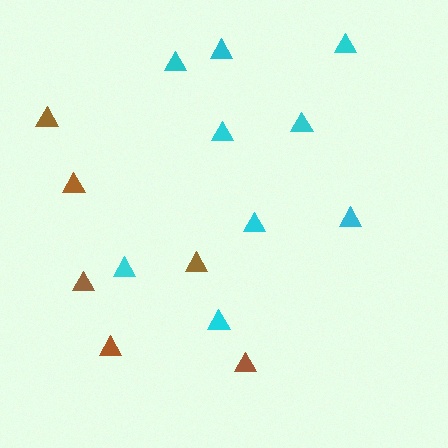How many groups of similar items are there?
There are 2 groups: one group of brown triangles (6) and one group of cyan triangles (9).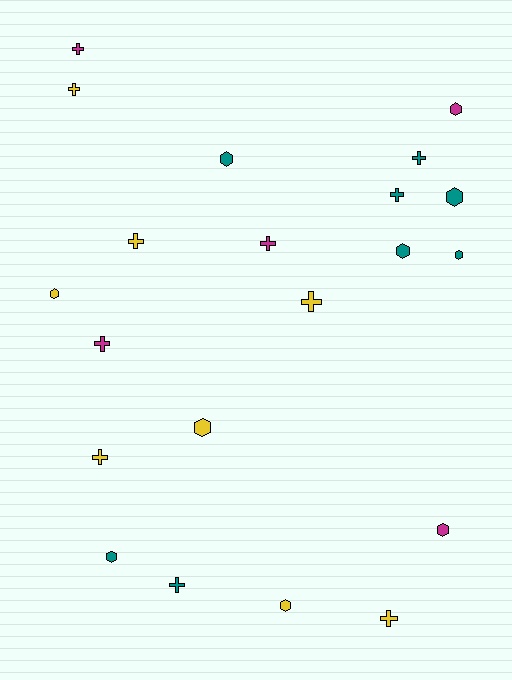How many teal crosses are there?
There are 3 teal crosses.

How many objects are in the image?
There are 21 objects.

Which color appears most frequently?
Teal, with 8 objects.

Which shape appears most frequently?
Cross, with 11 objects.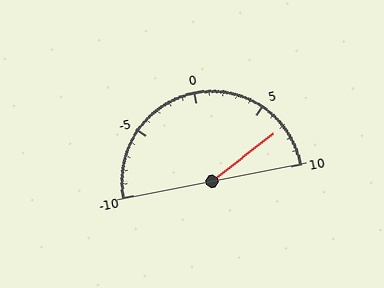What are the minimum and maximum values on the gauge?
The gauge ranges from -10 to 10.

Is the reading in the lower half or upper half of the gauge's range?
The reading is in the upper half of the range (-10 to 10).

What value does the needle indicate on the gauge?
The needle indicates approximately 7.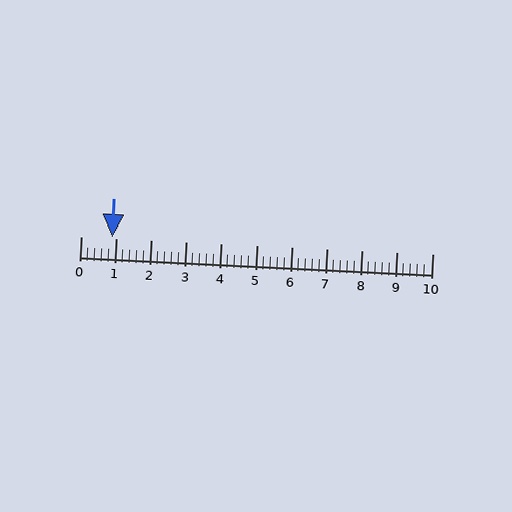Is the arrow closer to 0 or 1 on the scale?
The arrow is closer to 1.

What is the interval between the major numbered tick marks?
The major tick marks are spaced 1 units apart.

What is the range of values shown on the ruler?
The ruler shows values from 0 to 10.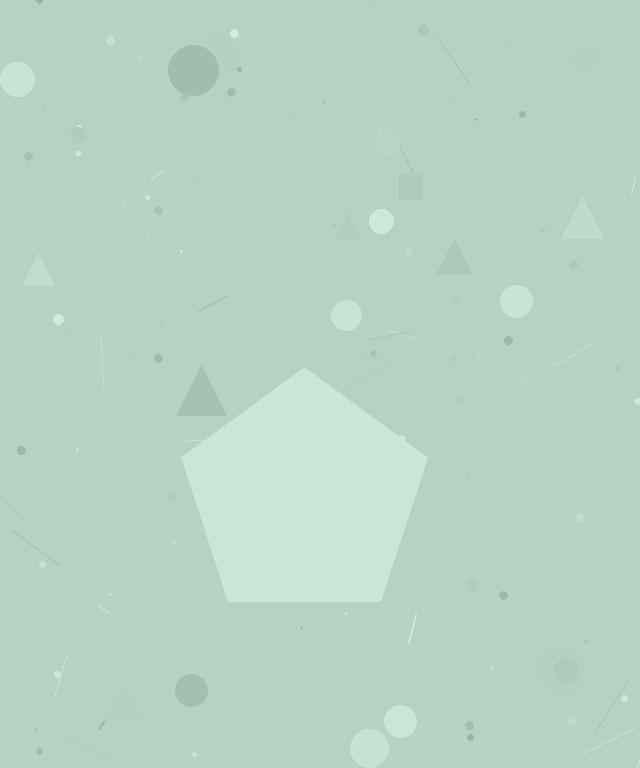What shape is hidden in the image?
A pentagon is hidden in the image.